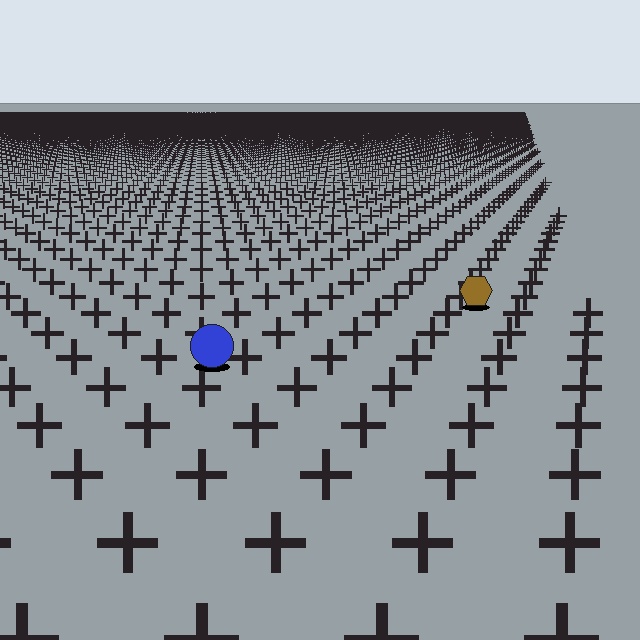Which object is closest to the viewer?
The blue circle is closest. The texture marks near it are larger and more spread out.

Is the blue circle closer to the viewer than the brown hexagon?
Yes. The blue circle is closer — you can tell from the texture gradient: the ground texture is coarser near it.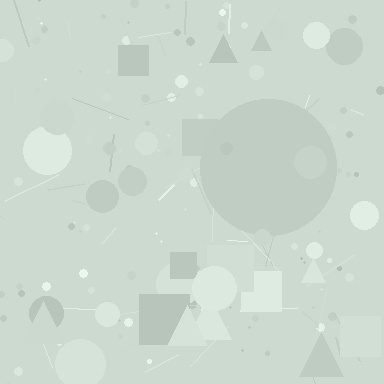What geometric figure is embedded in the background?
A circle is embedded in the background.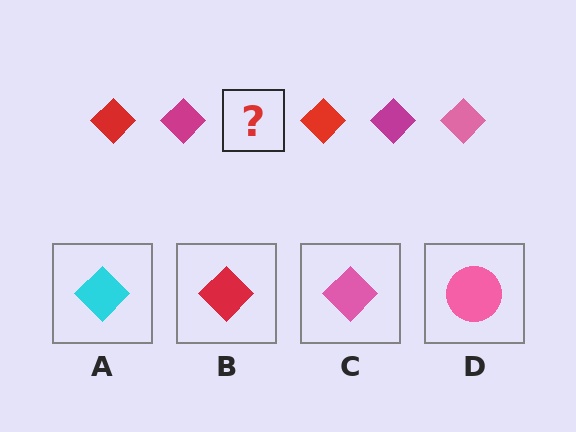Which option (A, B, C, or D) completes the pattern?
C.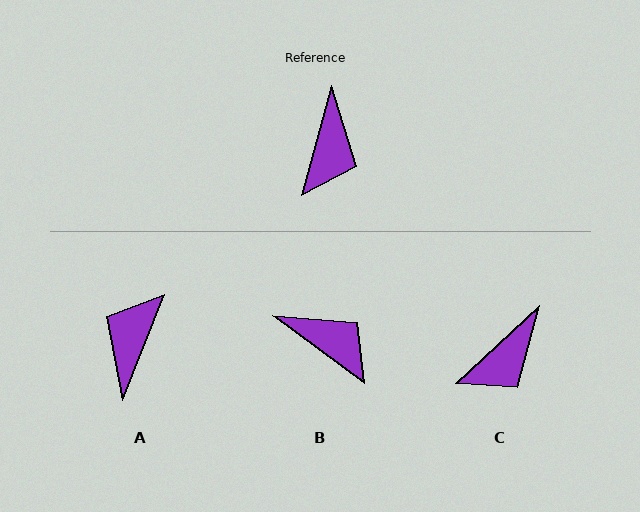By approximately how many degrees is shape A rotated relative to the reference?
Approximately 174 degrees counter-clockwise.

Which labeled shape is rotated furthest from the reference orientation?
A, about 174 degrees away.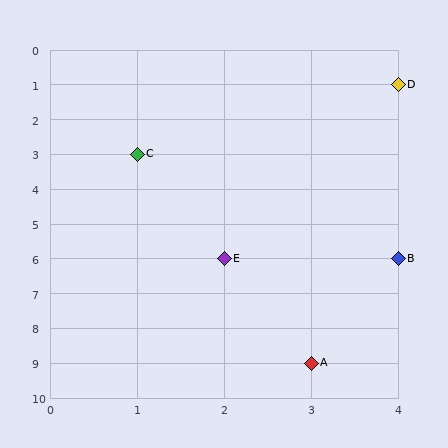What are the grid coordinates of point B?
Point B is at grid coordinates (4, 6).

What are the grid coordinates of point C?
Point C is at grid coordinates (1, 3).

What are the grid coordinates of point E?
Point E is at grid coordinates (2, 6).